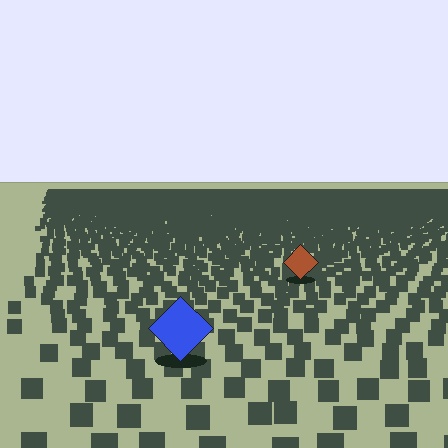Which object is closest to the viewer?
The blue diamond is closest. The texture marks near it are larger and more spread out.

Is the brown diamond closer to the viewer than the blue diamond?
No. The blue diamond is closer — you can tell from the texture gradient: the ground texture is coarser near it.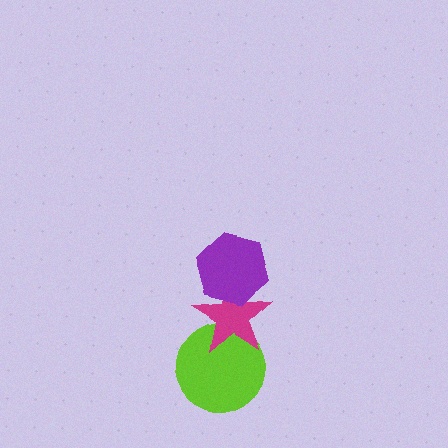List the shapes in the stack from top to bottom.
From top to bottom: the purple hexagon, the magenta star, the lime circle.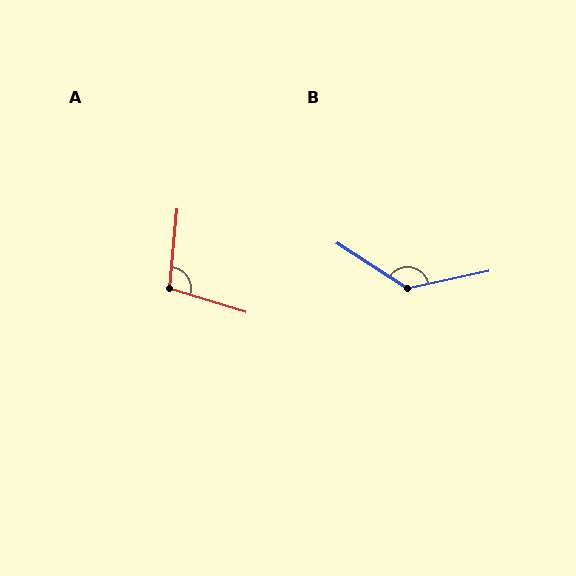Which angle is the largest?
B, at approximately 135 degrees.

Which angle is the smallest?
A, at approximately 102 degrees.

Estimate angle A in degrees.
Approximately 102 degrees.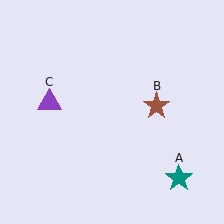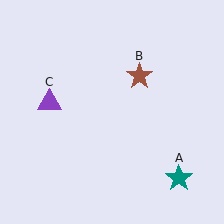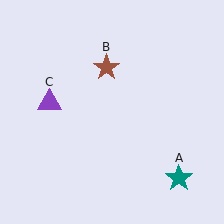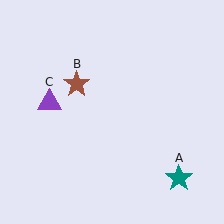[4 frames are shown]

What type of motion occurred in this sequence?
The brown star (object B) rotated counterclockwise around the center of the scene.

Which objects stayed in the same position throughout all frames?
Teal star (object A) and purple triangle (object C) remained stationary.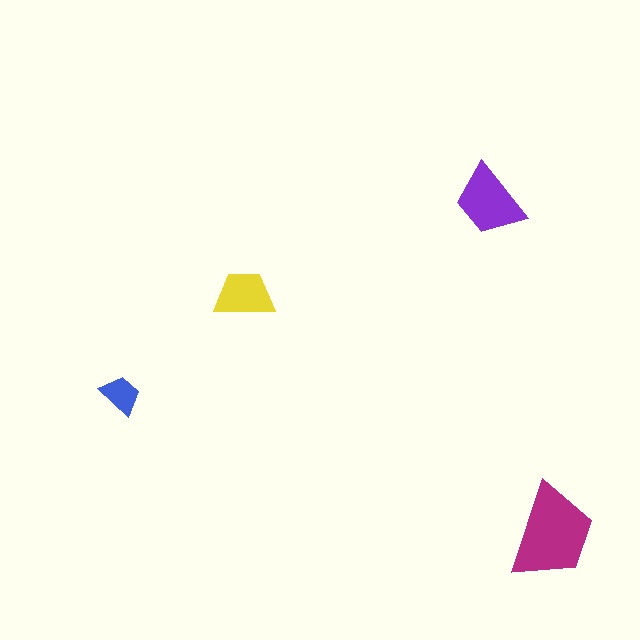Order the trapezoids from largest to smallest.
the magenta one, the purple one, the yellow one, the blue one.